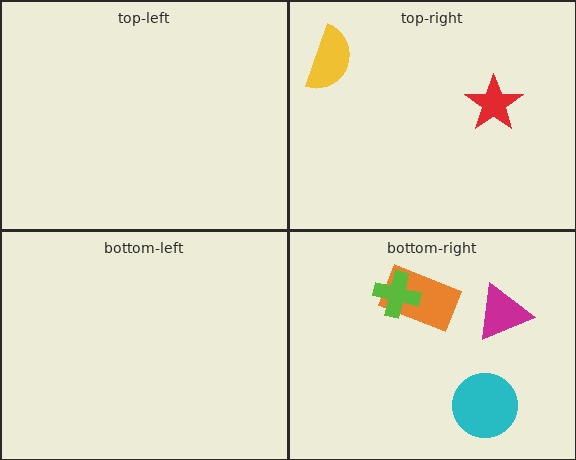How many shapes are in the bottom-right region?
4.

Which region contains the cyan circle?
The bottom-right region.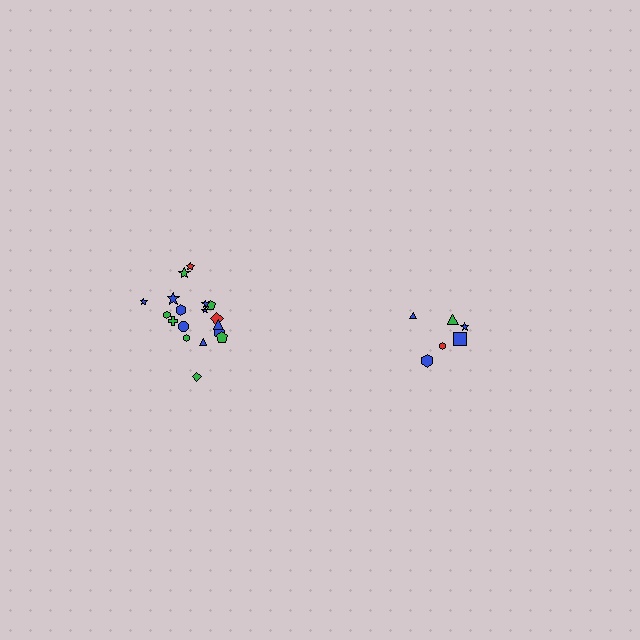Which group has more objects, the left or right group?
The left group.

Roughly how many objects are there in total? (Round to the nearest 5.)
Roughly 25 objects in total.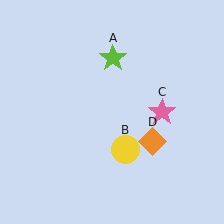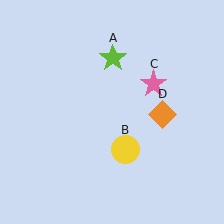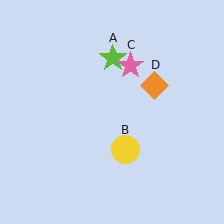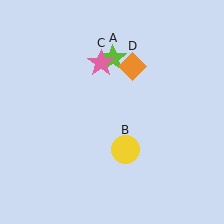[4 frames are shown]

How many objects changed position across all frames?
2 objects changed position: pink star (object C), orange diamond (object D).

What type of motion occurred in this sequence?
The pink star (object C), orange diamond (object D) rotated counterclockwise around the center of the scene.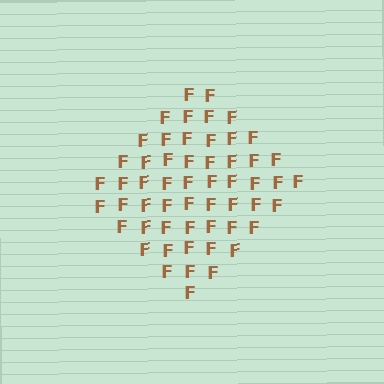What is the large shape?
The large shape is a diamond.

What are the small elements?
The small elements are letter F's.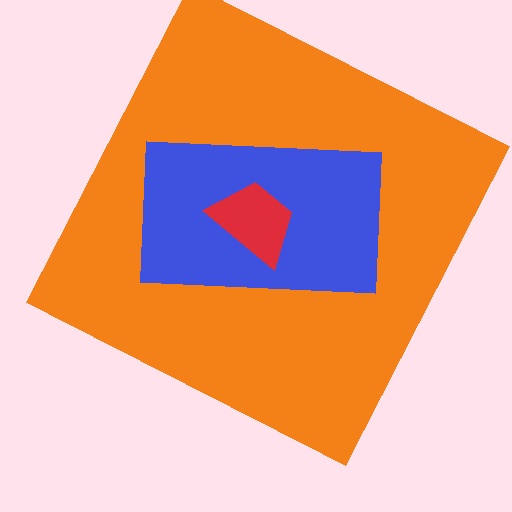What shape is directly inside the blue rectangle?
The red trapezoid.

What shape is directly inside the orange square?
The blue rectangle.